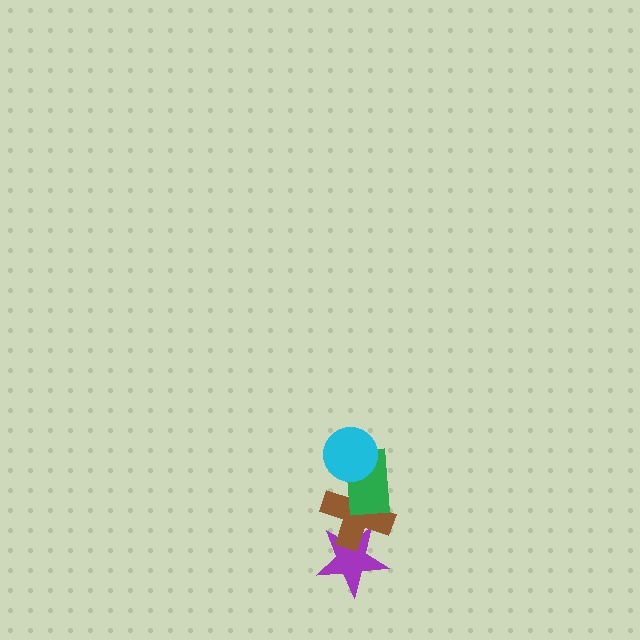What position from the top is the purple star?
The purple star is 4th from the top.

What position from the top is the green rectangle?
The green rectangle is 2nd from the top.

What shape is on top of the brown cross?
The green rectangle is on top of the brown cross.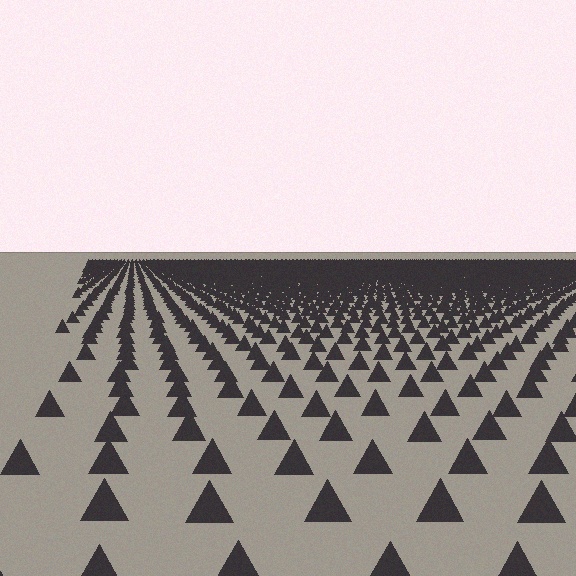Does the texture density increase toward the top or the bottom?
Density increases toward the top.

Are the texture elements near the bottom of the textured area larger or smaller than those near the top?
Larger. Near the bottom, elements are closer to the viewer and appear at a bigger on-screen size.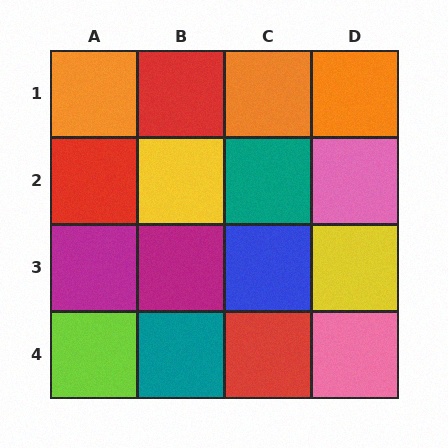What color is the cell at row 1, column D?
Orange.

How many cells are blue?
1 cell is blue.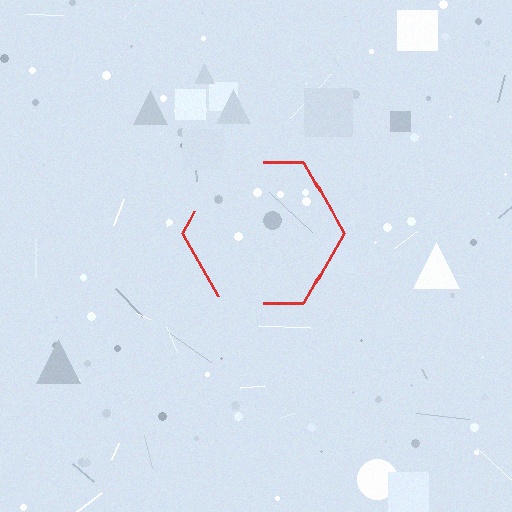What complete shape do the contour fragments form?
The contour fragments form a hexagon.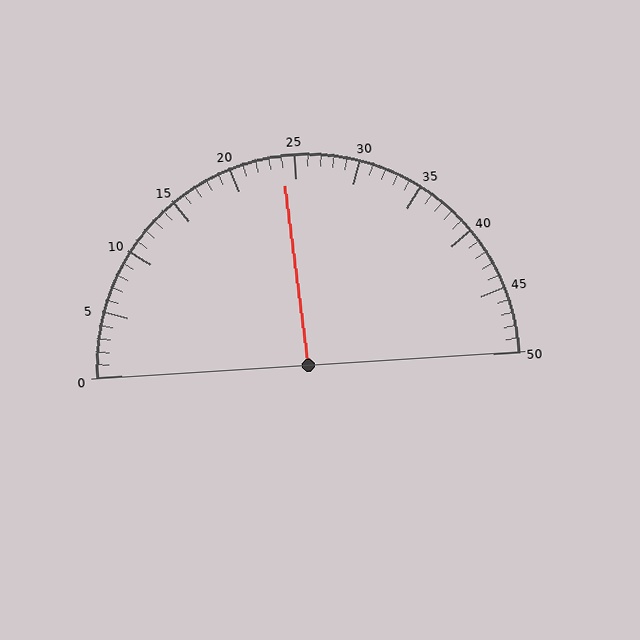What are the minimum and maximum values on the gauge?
The gauge ranges from 0 to 50.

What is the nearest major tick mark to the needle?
The nearest major tick mark is 25.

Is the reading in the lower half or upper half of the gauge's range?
The reading is in the lower half of the range (0 to 50).